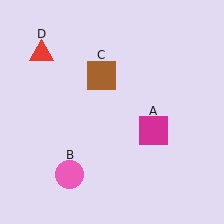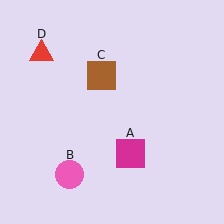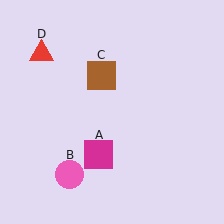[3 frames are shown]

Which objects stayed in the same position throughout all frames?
Pink circle (object B) and brown square (object C) and red triangle (object D) remained stationary.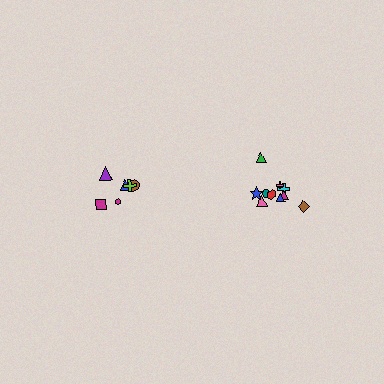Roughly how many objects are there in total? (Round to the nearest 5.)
Roughly 15 objects in total.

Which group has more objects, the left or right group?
The right group.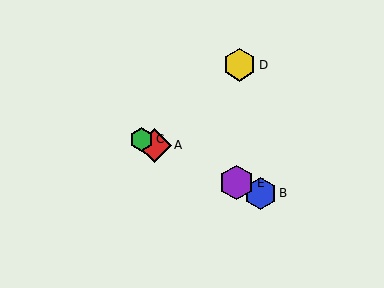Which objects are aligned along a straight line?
Objects A, B, C, E are aligned along a straight line.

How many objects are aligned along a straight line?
4 objects (A, B, C, E) are aligned along a straight line.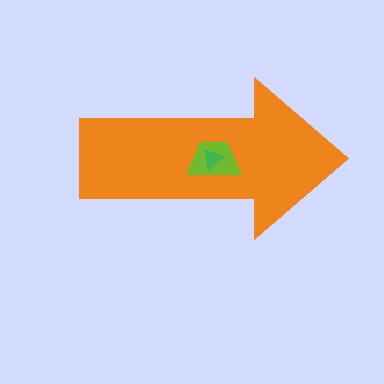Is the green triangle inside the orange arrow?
Yes.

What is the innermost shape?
The green triangle.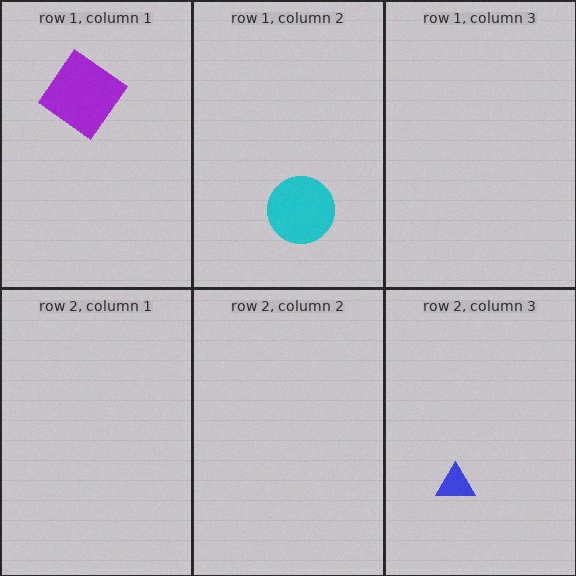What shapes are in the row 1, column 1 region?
The purple diamond.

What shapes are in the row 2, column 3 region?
The blue triangle.